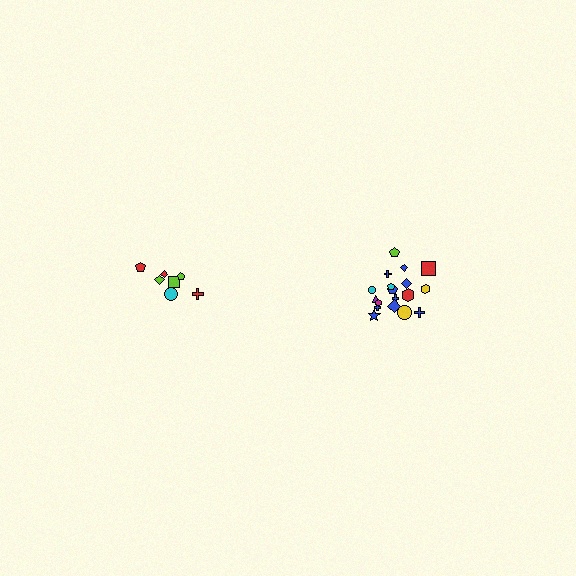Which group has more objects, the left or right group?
The right group.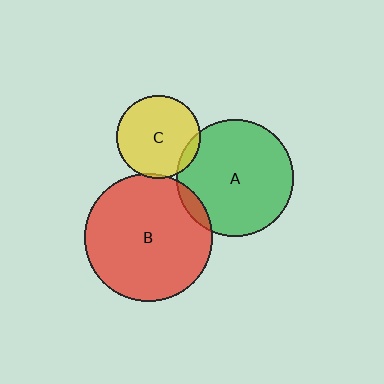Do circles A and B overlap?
Yes.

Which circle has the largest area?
Circle B (red).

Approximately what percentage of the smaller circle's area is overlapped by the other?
Approximately 5%.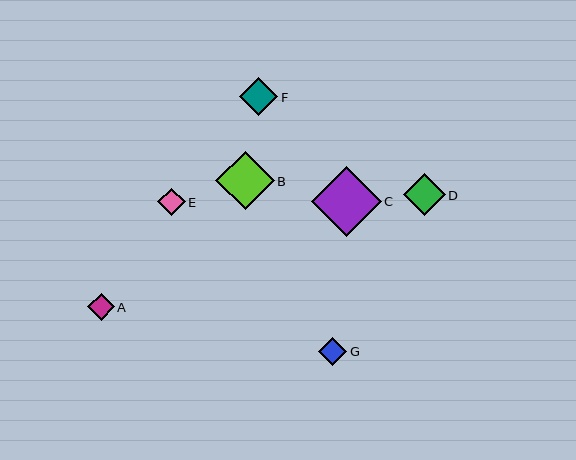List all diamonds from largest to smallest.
From largest to smallest: C, B, D, F, E, G, A.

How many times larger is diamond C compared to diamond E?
Diamond C is approximately 2.5 times the size of diamond E.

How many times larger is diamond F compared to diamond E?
Diamond F is approximately 1.4 times the size of diamond E.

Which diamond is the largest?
Diamond C is the largest with a size of approximately 70 pixels.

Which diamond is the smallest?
Diamond A is the smallest with a size of approximately 26 pixels.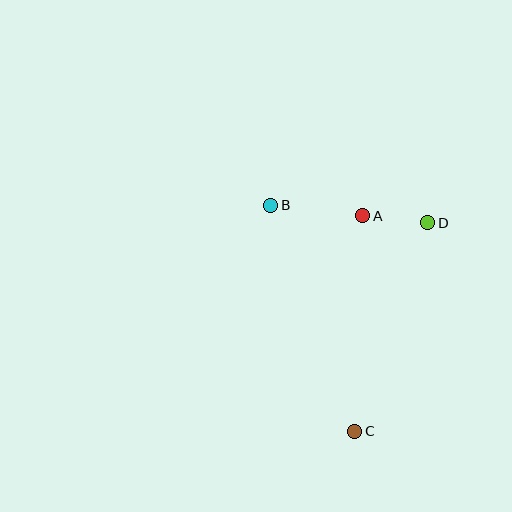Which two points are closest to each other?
Points A and D are closest to each other.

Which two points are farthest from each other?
Points B and C are farthest from each other.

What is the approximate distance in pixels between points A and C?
The distance between A and C is approximately 216 pixels.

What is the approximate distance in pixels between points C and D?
The distance between C and D is approximately 221 pixels.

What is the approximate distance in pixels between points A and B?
The distance between A and B is approximately 93 pixels.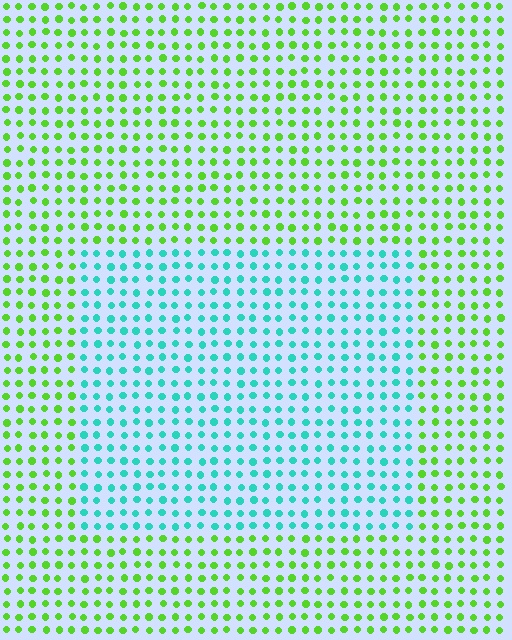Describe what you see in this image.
The image is filled with small lime elements in a uniform arrangement. A rectangle-shaped region is visible where the elements are tinted to a slightly different hue, forming a subtle color boundary.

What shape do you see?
I see a rectangle.